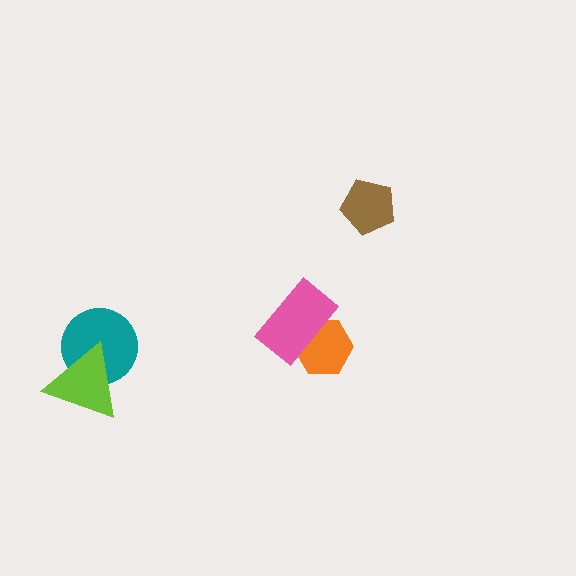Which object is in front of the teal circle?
The lime triangle is in front of the teal circle.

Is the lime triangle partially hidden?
No, no other shape covers it.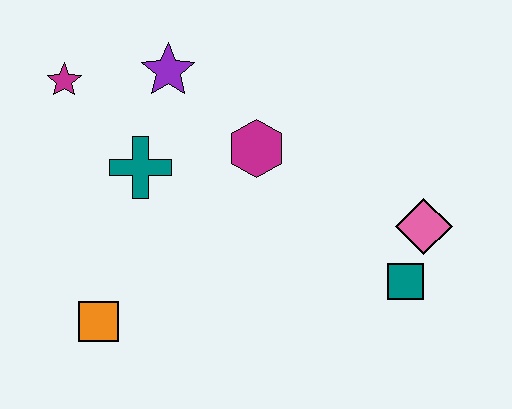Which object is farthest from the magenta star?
The teal square is farthest from the magenta star.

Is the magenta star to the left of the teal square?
Yes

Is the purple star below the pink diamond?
No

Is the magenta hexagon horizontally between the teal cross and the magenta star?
No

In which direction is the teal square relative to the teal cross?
The teal square is to the right of the teal cross.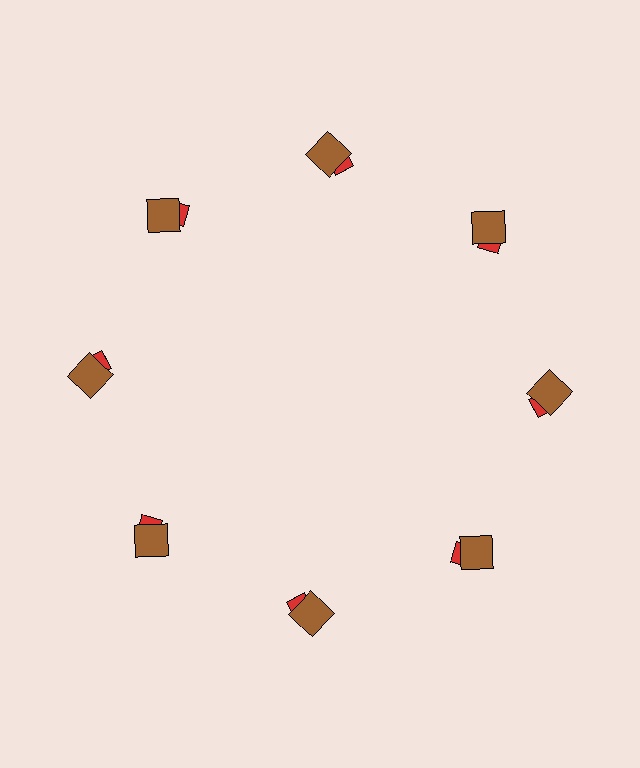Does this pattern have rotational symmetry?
Yes, this pattern has 8-fold rotational symmetry. It looks the same after rotating 45 degrees around the center.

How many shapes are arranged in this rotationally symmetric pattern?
There are 16 shapes, arranged in 8 groups of 2.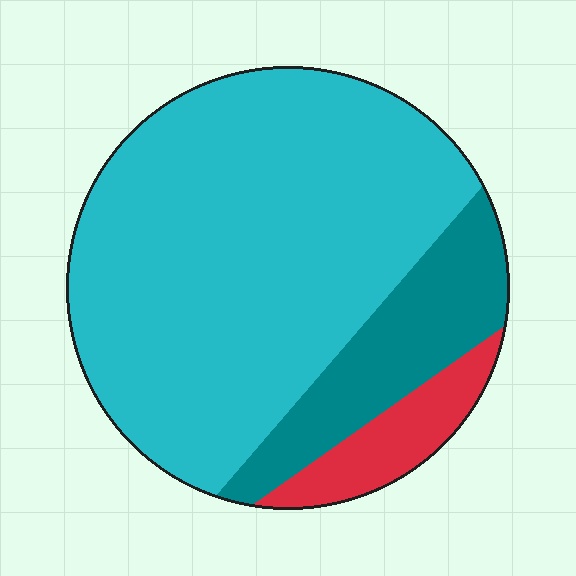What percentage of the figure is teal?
Teal takes up about one sixth (1/6) of the figure.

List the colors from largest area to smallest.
From largest to smallest: cyan, teal, red.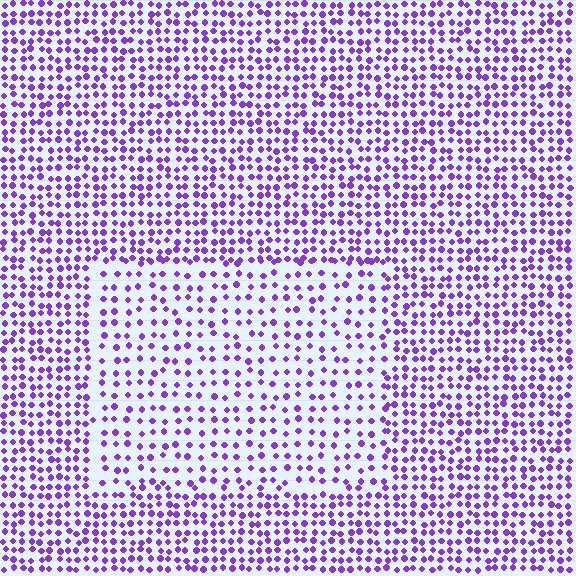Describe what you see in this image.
The image contains small purple elements arranged at two different densities. A rectangle-shaped region is visible where the elements are less densely packed than the surrounding area.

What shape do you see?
I see a rectangle.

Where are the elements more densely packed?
The elements are more densely packed outside the rectangle boundary.